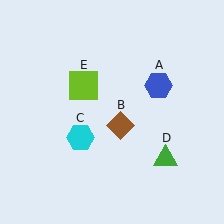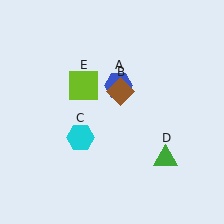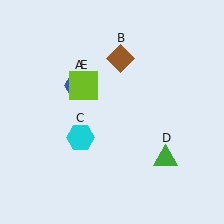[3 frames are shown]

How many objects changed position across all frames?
2 objects changed position: blue hexagon (object A), brown diamond (object B).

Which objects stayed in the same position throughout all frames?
Cyan hexagon (object C) and green triangle (object D) and lime square (object E) remained stationary.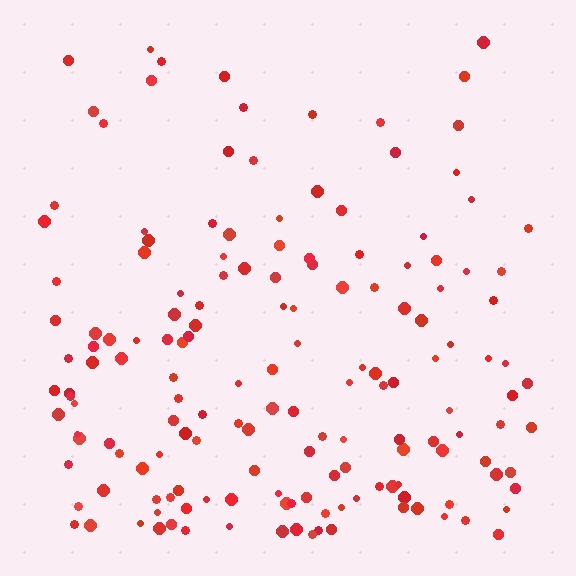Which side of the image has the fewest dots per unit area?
The top.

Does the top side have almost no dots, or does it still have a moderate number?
Still a moderate number, just noticeably fewer than the bottom.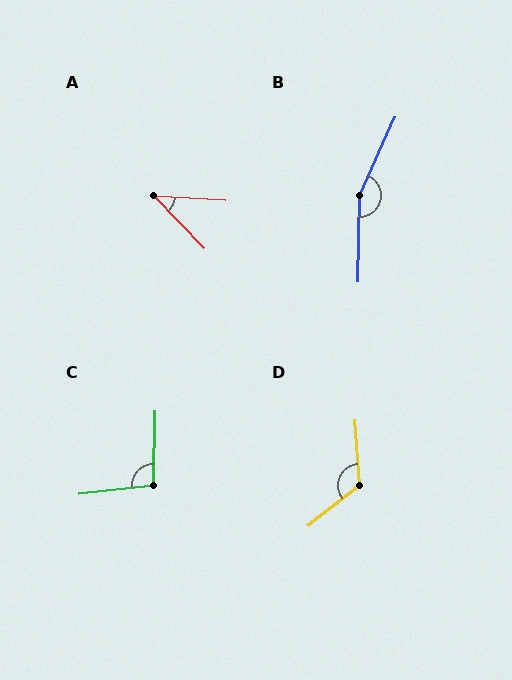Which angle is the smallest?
A, at approximately 43 degrees.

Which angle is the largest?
B, at approximately 157 degrees.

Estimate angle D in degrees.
Approximately 124 degrees.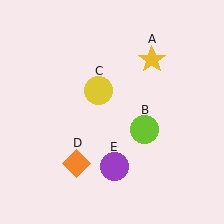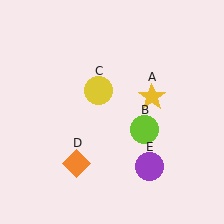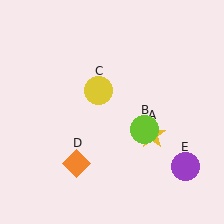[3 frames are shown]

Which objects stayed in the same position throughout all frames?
Lime circle (object B) and yellow circle (object C) and orange diamond (object D) remained stationary.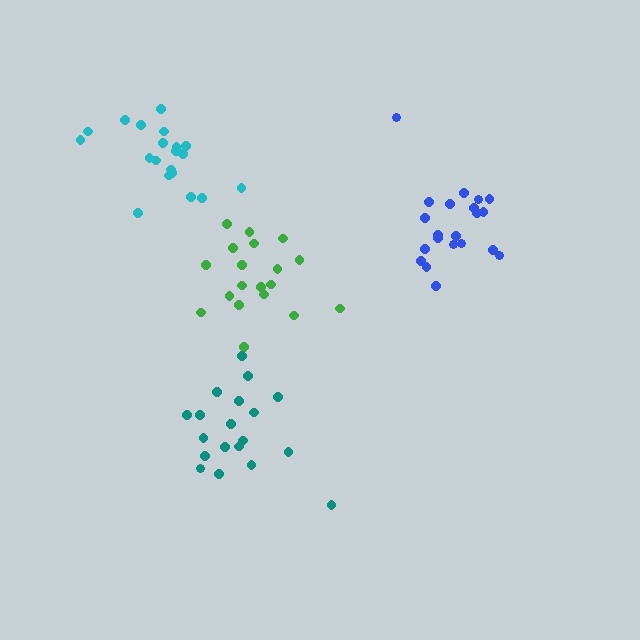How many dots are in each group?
Group 1: 19 dots, Group 2: 21 dots, Group 3: 19 dots, Group 4: 20 dots (79 total).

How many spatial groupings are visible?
There are 4 spatial groupings.